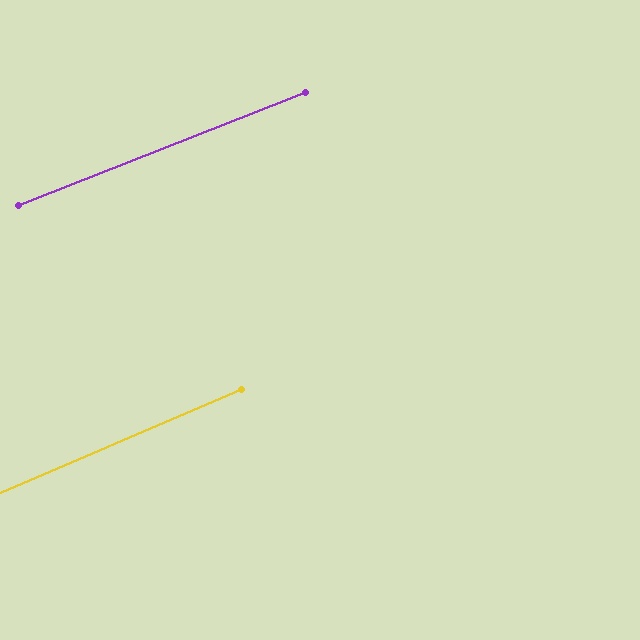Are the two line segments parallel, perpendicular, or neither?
Parallel — their directions differ by only 1.7°.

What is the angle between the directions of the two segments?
Approximately 2 degrees.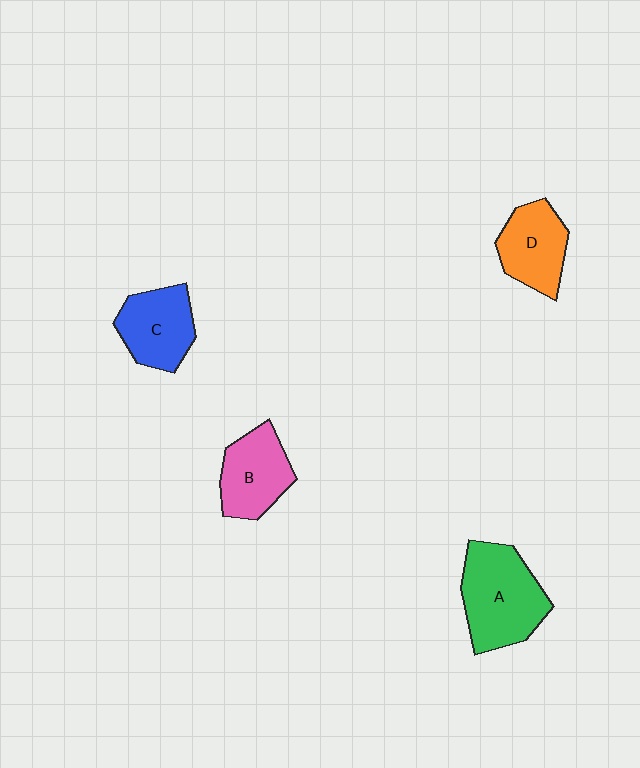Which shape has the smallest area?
Shape D (orange).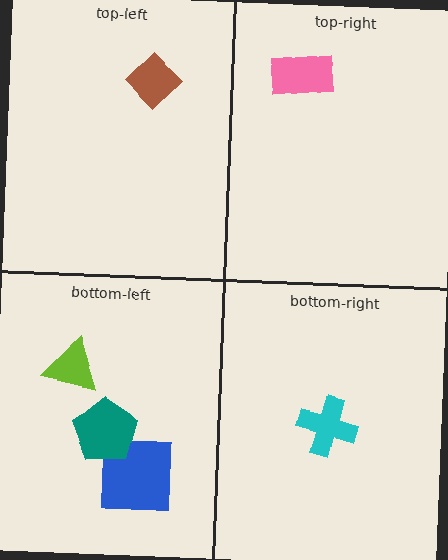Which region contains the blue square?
The bottom-left region.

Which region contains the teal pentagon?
The bottom-left region.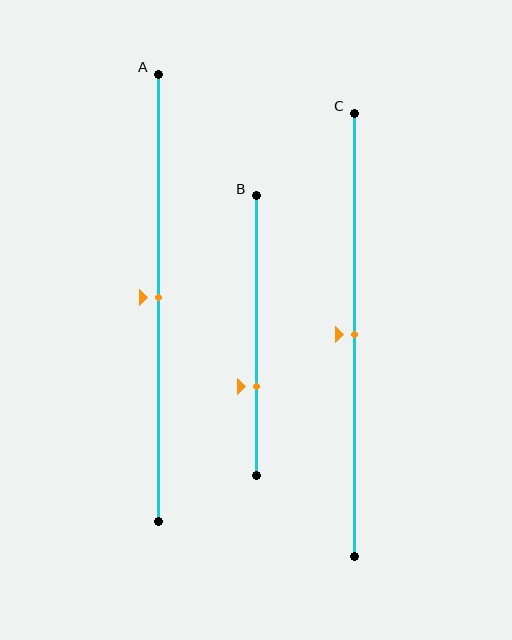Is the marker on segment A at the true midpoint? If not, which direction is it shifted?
Yes, the marker on segment A is at the true midpoint.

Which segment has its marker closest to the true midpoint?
Segment A has its marker closest to the true midpoint.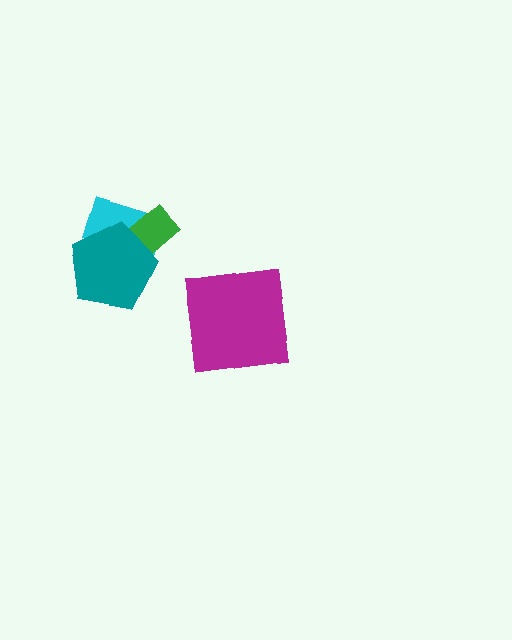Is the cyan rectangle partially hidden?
Yes, it is partially covered by another shape.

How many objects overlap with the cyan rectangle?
2 objects overlap with the cyan rectangle.